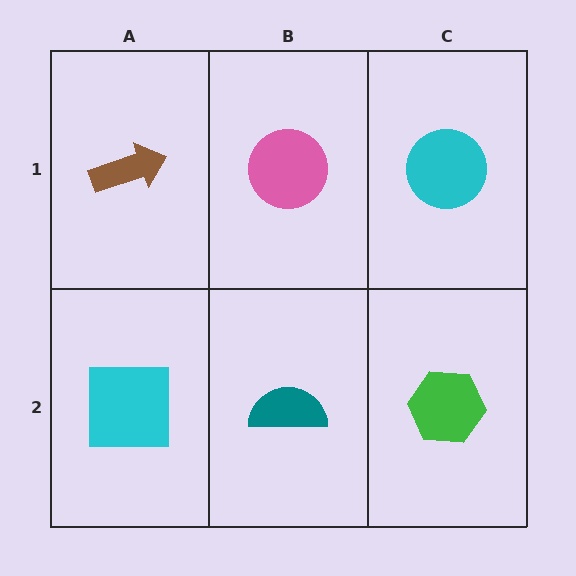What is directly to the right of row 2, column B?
A green hexagon.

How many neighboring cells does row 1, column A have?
2.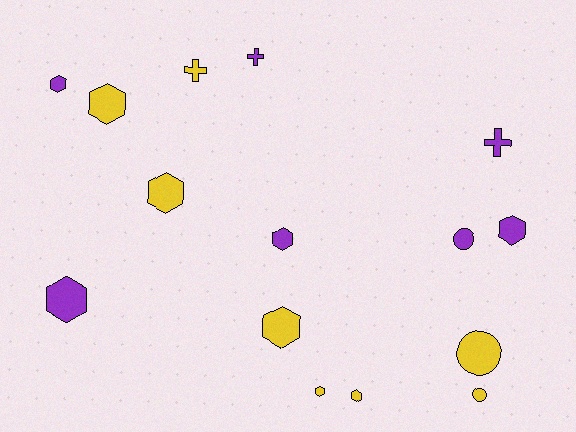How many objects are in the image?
There are 15 objects.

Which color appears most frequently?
Yellow, with 8 objects.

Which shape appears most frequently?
Hexagon, with 9 objects.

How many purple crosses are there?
There are 2 purple crosses.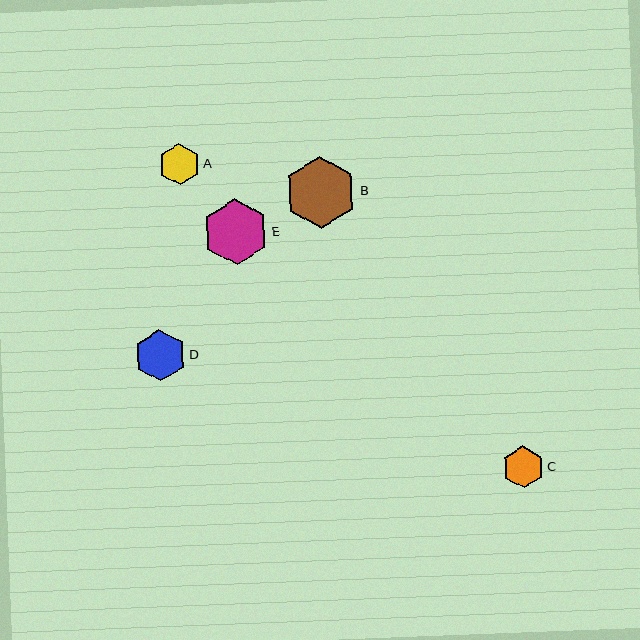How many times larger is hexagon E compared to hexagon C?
Hexagon E is approximately 1.6 times the size of hexagon C.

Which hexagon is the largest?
Hexagon B is the largest with a size of approximately 72 pixels.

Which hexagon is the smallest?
Hexagon C is the smallest with a size of approximately 42 pixels.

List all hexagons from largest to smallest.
From largest to smallest: B, E, D, A, C.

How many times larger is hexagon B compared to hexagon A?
Hexagon B is approximately 1.7 times the size of hexagon A.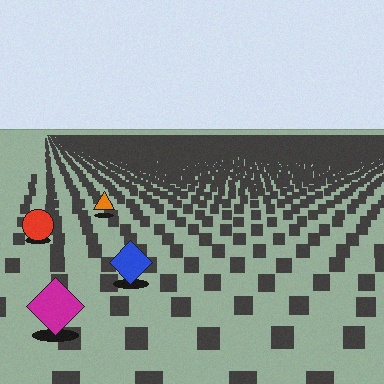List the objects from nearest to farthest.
From nearest to farthest: the magenta diamond, the blue diamond, the red circle, the orange triangle.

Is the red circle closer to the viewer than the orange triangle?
Yes. The red circle is closer — you can tell from the texture gradient: the ground texture is coarser near it.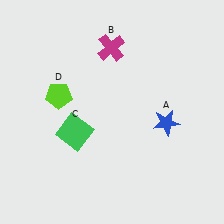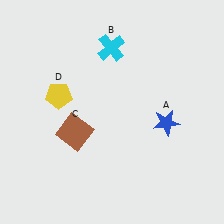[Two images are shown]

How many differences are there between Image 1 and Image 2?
There are 3 differences between the two images.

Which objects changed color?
B changed from magenta to cyan. C changed from green to brown. D changed from lime to yellow.